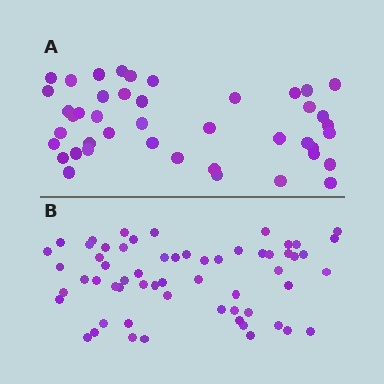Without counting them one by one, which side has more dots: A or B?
Region B (the bottom region) has more dots.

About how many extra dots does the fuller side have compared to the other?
Region B has approximately 15 more dots than region A.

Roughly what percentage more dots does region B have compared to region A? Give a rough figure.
About 40% more.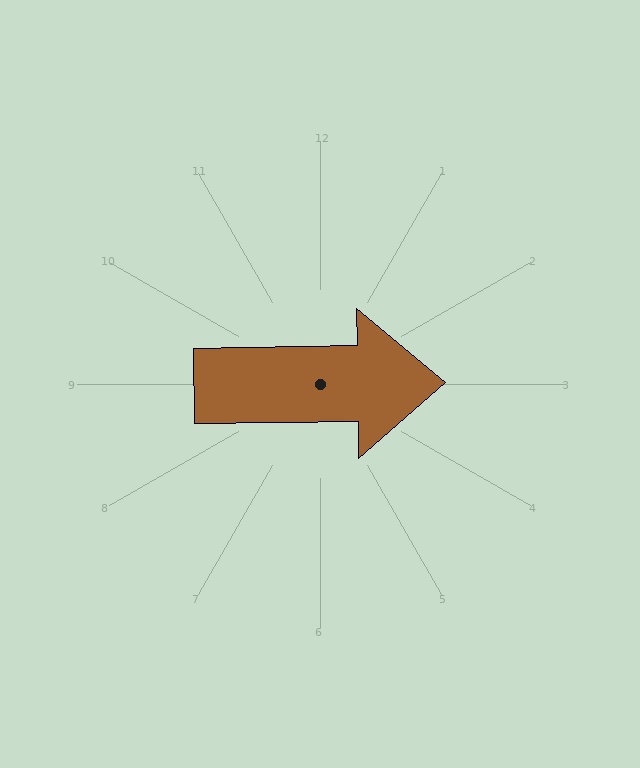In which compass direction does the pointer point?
East.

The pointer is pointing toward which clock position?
Roughly 3 o'clock.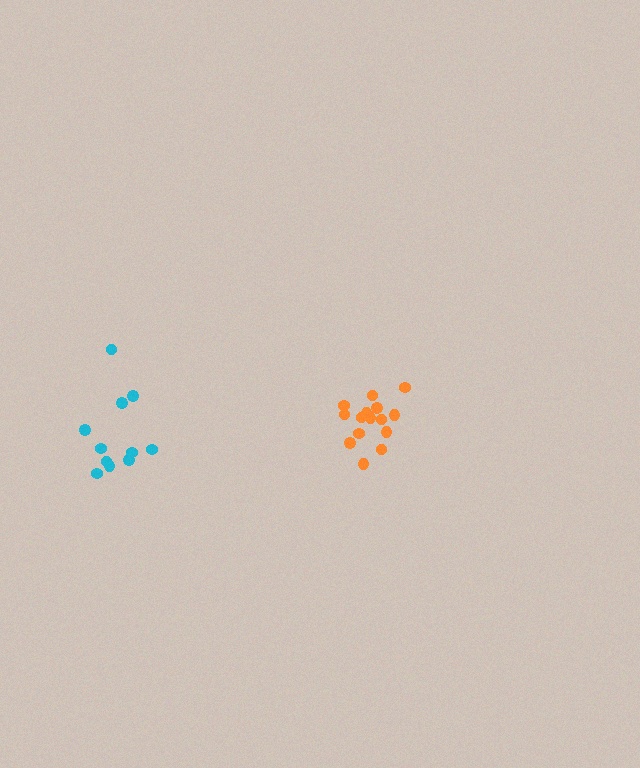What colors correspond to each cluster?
The clusters are colored: cyan, orange.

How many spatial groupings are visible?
There are 2 spatial groupings.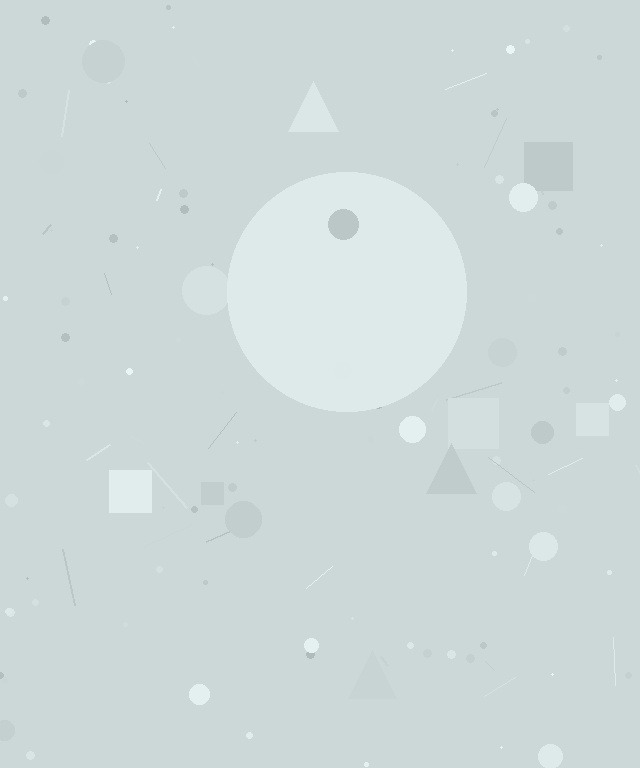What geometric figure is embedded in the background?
A circle is embedded in the background.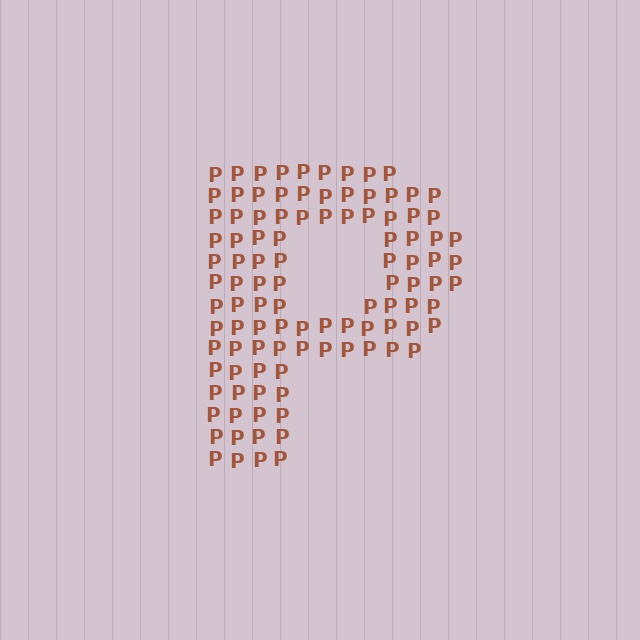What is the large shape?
The large shape is the letter P.